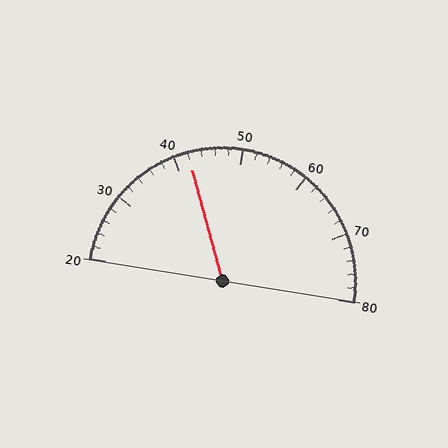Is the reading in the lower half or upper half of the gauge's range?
The reading is in the lower half of the range (20 to 80).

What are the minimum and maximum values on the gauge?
The gauge ranges from 20 to 80.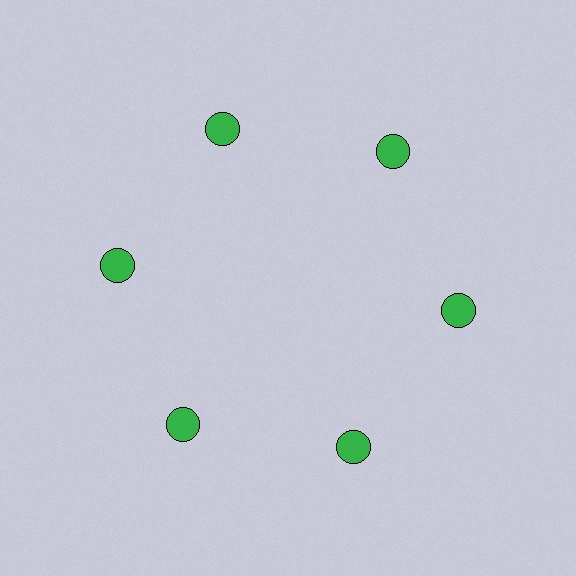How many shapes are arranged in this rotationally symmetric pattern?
There are 6 shapes, arranged in 6 groups of 1.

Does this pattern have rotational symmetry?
Yes, this pattern has 6-fold rotational symmetry. It looks the same after rotating 60 degrees around the center.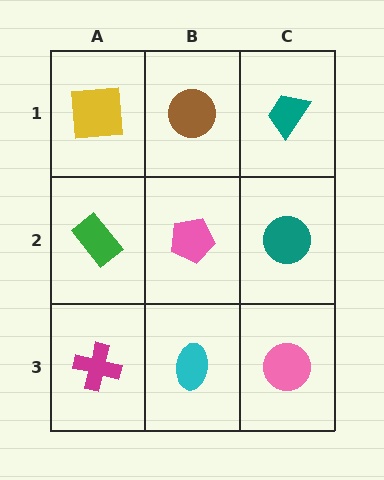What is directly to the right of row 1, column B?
A teal trapezoid.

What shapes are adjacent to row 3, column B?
A pink pentagon (row 2, column B), a magenta cross (row 3, column A), a pink circle (row 3, column C).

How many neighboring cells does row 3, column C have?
2.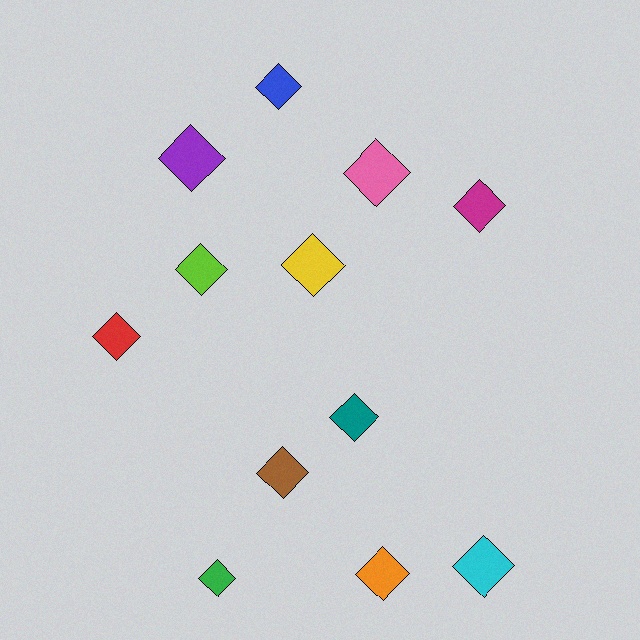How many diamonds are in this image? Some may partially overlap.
There are 12 diamonds.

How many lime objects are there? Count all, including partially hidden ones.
There is 1 lime object.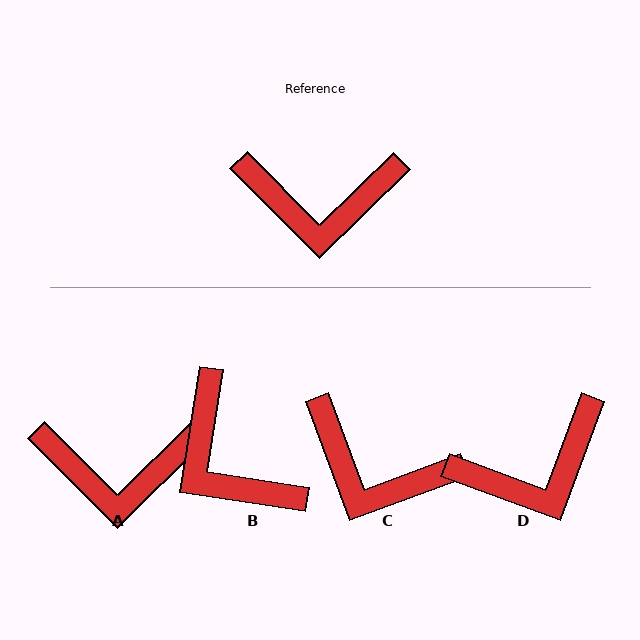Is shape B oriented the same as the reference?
No, it is off by about 53 degrees.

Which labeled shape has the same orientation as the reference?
A.